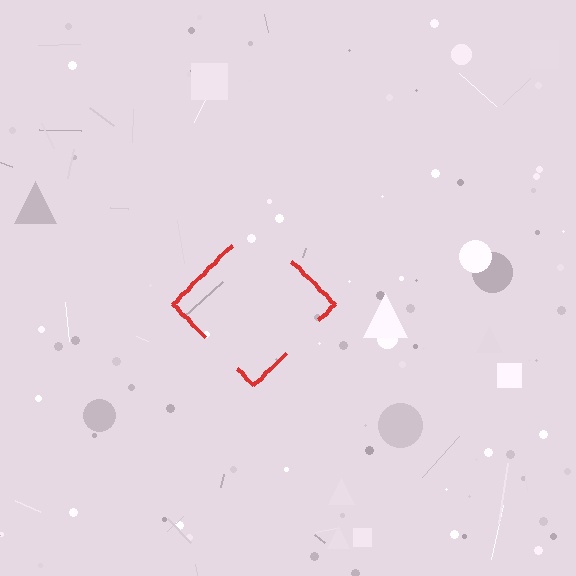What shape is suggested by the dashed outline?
The dashed outline suggests a diamond.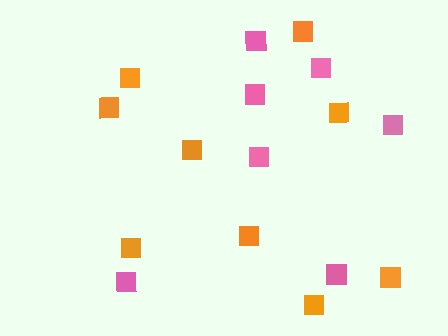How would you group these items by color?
There are 2 groups: one group of orange squares (9) and one group of pink squares (7).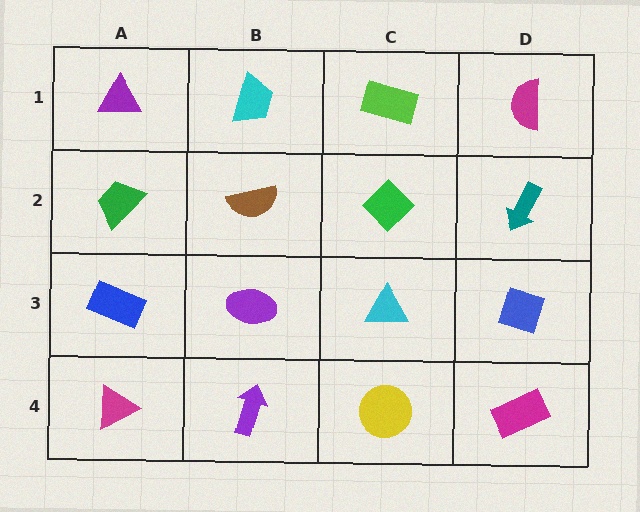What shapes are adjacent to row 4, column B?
A purple ellipse (row 3, column B), a magenta triangle (row 4, column A), a yellow circle (row 4, column C).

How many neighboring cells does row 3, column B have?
4.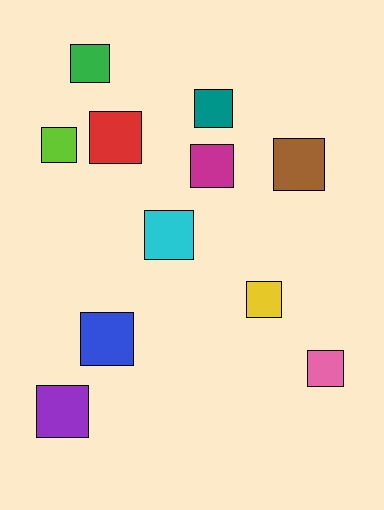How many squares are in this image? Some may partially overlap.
There are 11 squares.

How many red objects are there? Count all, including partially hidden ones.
There is 1 red object.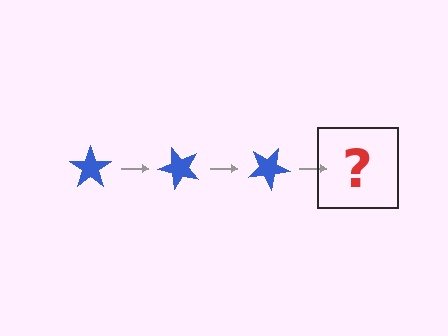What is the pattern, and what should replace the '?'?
The pattern is that the star rotates 50 degrees each step. The '?' should be a blue star rotated 150 degrees.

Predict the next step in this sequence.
The next step is a blue star rotated 150 degrees.